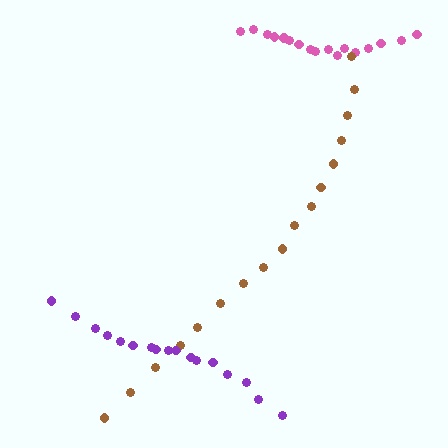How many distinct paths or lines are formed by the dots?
There are 3 distinct paths.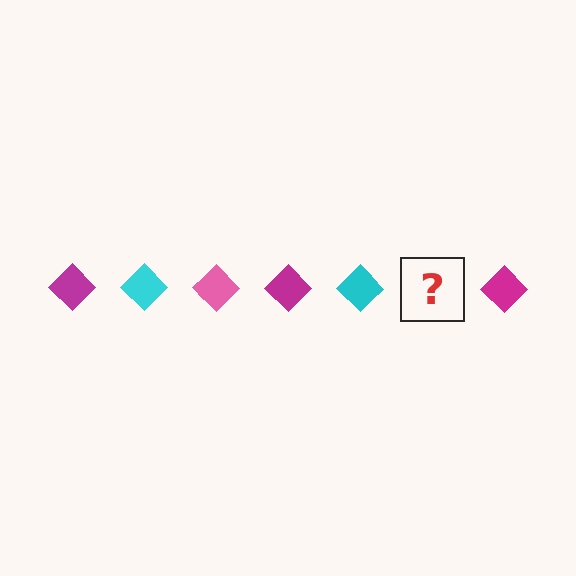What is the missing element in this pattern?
The missing element is a pink diamond.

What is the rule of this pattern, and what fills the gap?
The rule is that the pattern cycles through magenta, cyan, pink diamonds. The gap should be filled with a pink diamond.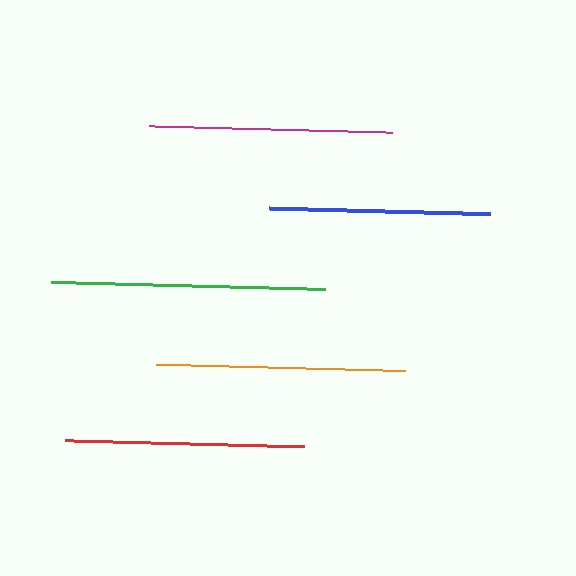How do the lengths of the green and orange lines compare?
The green and orange lines are approximately the same length.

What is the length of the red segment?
The red segment is approximately 239 pixels long.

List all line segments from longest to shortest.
From longest to shortest: green, orange, magenta, red, blue.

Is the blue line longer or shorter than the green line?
The green line is longer than the blue line.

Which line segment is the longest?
The green line is the longest at approximately 274 pixels.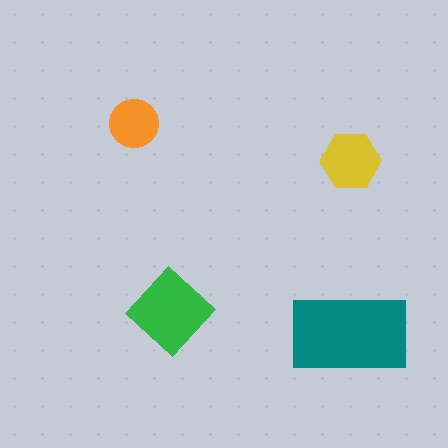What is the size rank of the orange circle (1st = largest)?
4th.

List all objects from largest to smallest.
The teal rectangle, the green diamond, the yellow hexagon, the orange circle.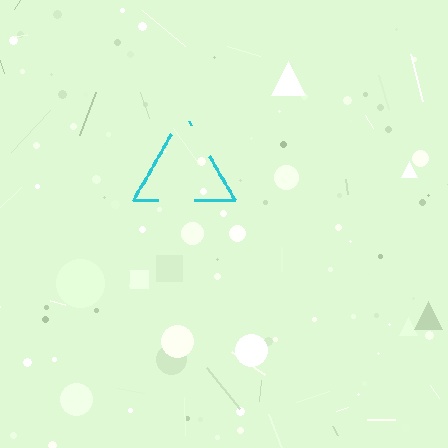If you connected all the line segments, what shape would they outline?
They would outline a triangle.